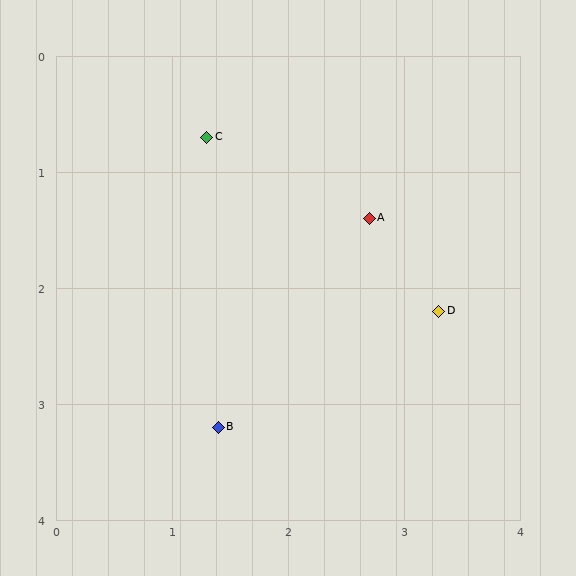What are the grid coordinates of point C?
Point C is at approximately (1.3, 0.7).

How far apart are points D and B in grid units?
Points D and B are about 2.1 grid units apart.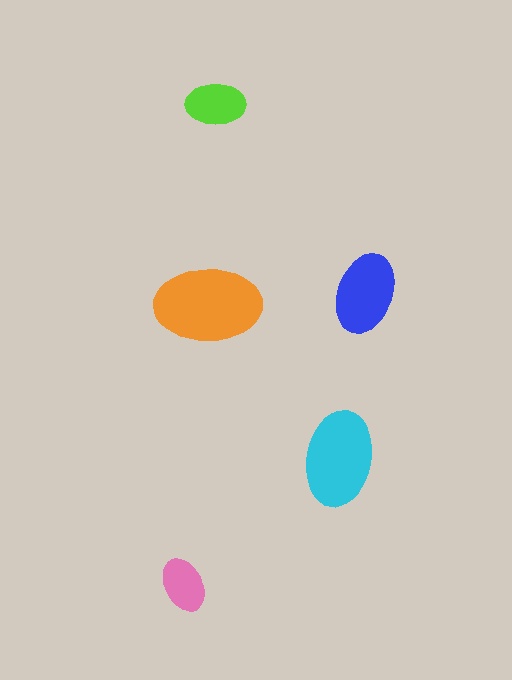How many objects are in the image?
There are 5 objects in the image.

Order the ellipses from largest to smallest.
the orange one, the cyan one, the blue one, the lime one, the pink one.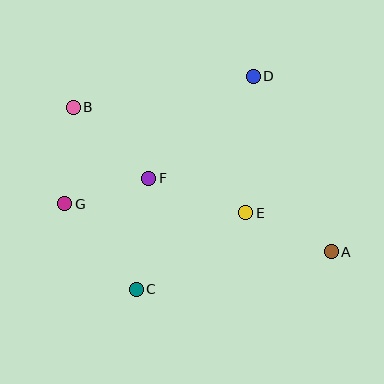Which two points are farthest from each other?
Points A and B are farthest from each other.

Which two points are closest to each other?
Points F and G are closest to each other.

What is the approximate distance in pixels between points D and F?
The distance between D and F is approximately 146 pixels.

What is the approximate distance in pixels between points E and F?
The distance between E and F is approximately 103 pixels.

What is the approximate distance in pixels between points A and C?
The distance between A and C is approximately 198 pixels.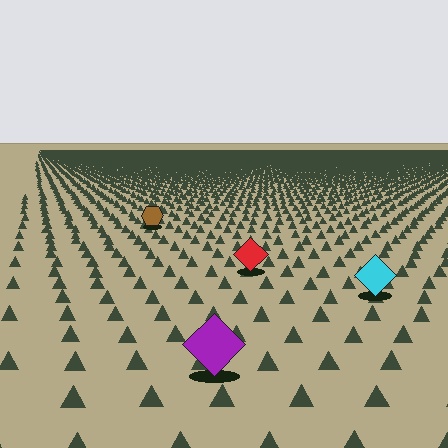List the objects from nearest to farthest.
From nearest to farthest: the purple diamond, the cyan diamond, the red diamond, the brown hexagon.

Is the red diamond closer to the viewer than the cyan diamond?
No. The cyan diamond is closer — you can tell from the texture gradient: the ground texture is coarser near it.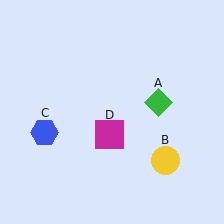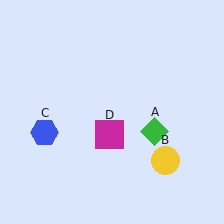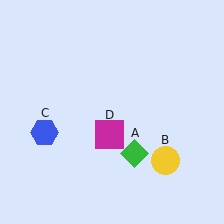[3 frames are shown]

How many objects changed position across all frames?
1 object changed position: green diamond (object A).